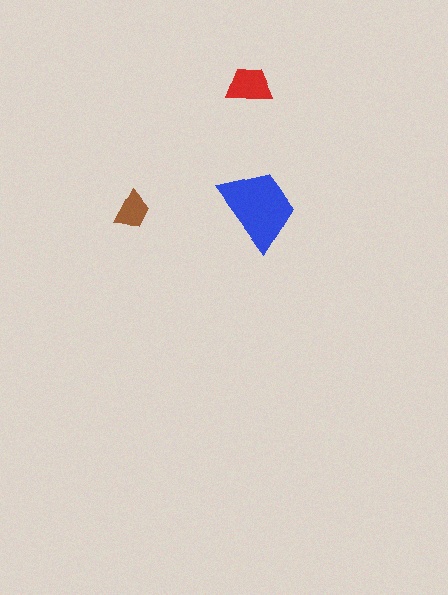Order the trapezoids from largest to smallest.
the blue one, the red one, the brown one.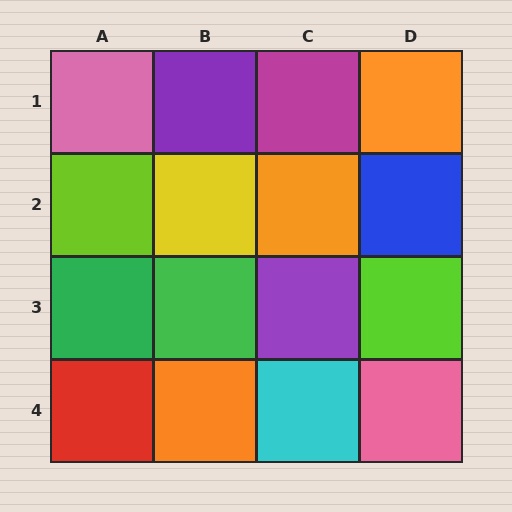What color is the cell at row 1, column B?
Purple.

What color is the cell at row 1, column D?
Orange.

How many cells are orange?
3 cells are orange.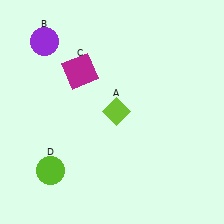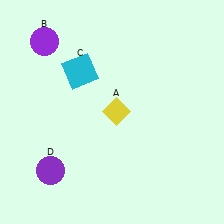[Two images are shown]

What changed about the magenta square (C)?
In Image 1, C is magenta. In Image 2, it changed to cyan.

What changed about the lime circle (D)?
In Image 1, D is lime. In Image 2, it changed to purple.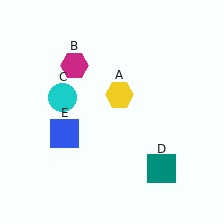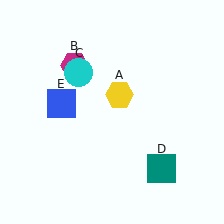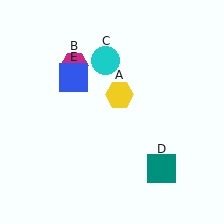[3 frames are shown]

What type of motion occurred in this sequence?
The cyan circle (object C), blue square (object E) rotated clockwise around the center of the scene.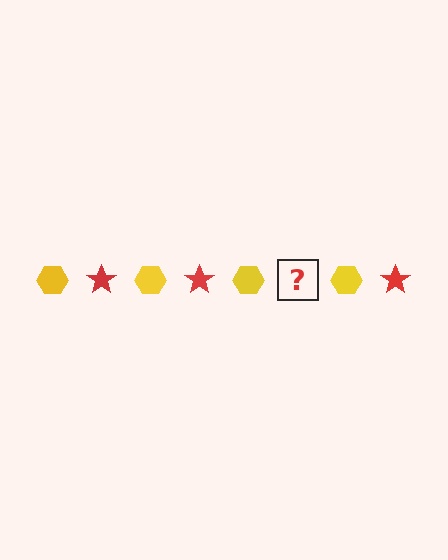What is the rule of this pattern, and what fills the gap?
The rule is that the pattern alternates between yellow hexagon and red star. The gap should be filled with a red star.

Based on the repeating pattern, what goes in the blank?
The blank should be a red star.